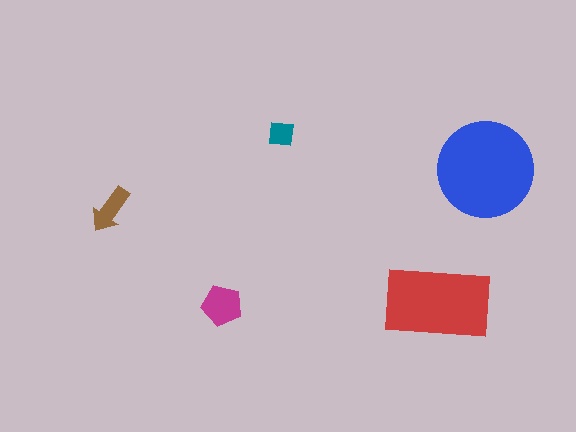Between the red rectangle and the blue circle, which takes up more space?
The blue circle.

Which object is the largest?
The blue circle.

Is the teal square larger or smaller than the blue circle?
Smaller.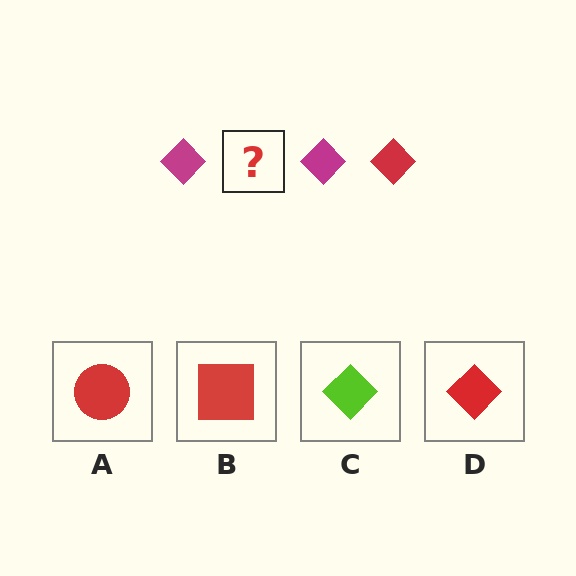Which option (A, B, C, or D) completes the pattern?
D.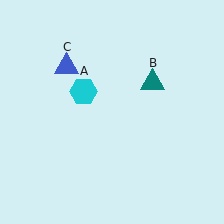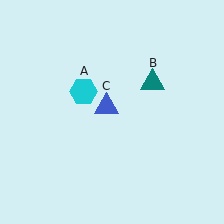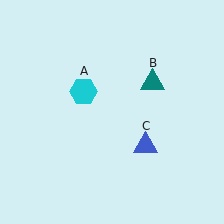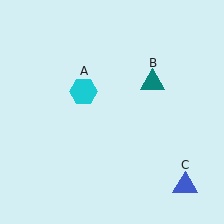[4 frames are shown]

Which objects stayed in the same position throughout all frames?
Cyan hexagon (object A) and teal triangle (object B) remained stationary.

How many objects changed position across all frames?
1 object changed position: blue triangle (object C).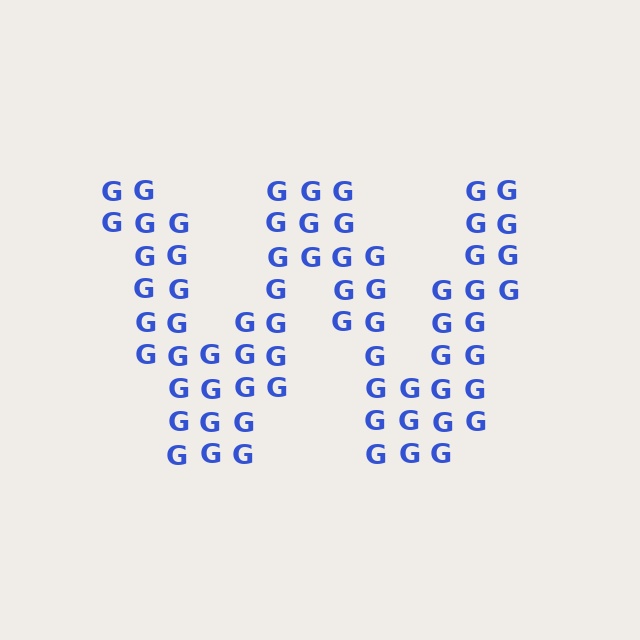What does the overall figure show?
The overall figure shows the letter W.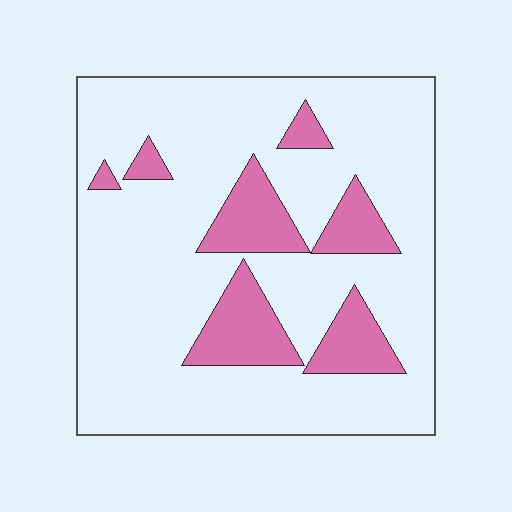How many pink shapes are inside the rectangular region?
7.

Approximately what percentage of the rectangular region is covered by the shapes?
Approximately 20%.